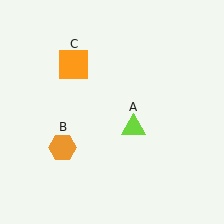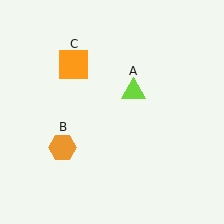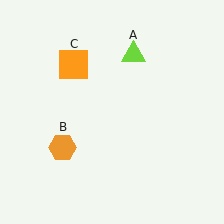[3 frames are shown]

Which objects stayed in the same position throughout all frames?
Orange hexagon (object B) and orange square (object C) remained stationary.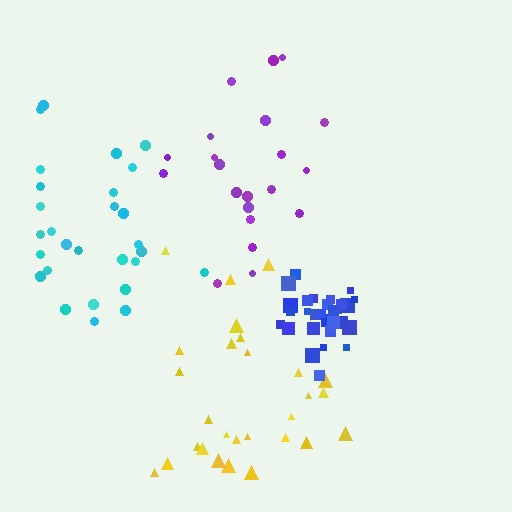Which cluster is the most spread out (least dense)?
Purple.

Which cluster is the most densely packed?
Blue.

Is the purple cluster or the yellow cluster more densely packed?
Yellow.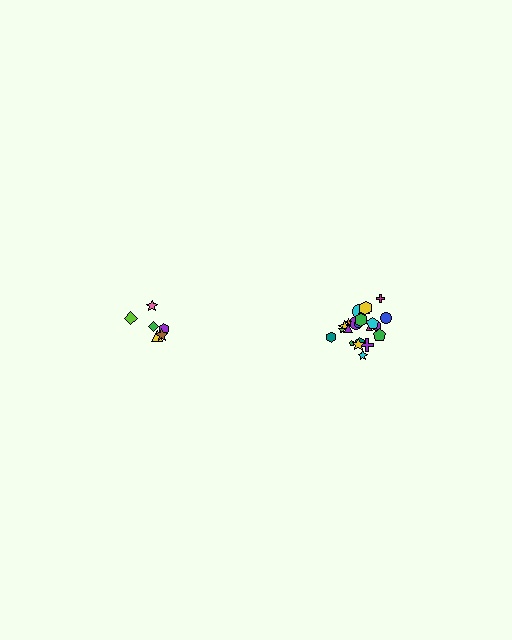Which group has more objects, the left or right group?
The right group.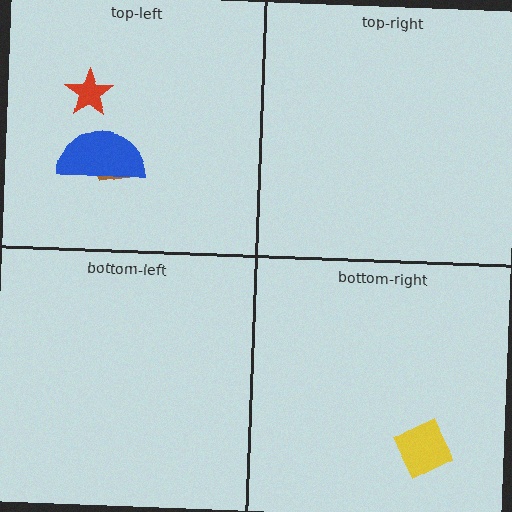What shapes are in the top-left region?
The brown pentagon, the blue semicircle, the red star.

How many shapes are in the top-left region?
3.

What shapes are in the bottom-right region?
The yellow diamond.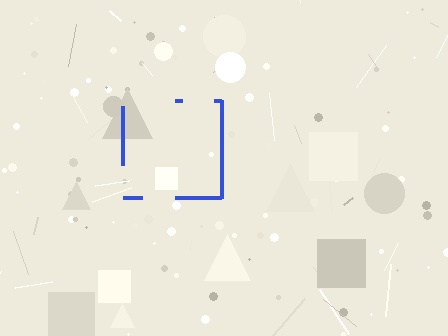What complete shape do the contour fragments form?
The contour fragments form a square.